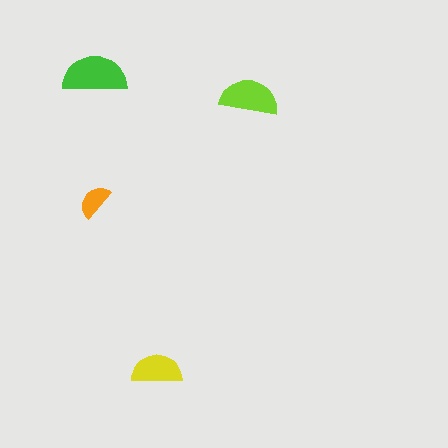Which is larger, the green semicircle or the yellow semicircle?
The green one.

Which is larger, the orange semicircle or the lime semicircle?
The lime one.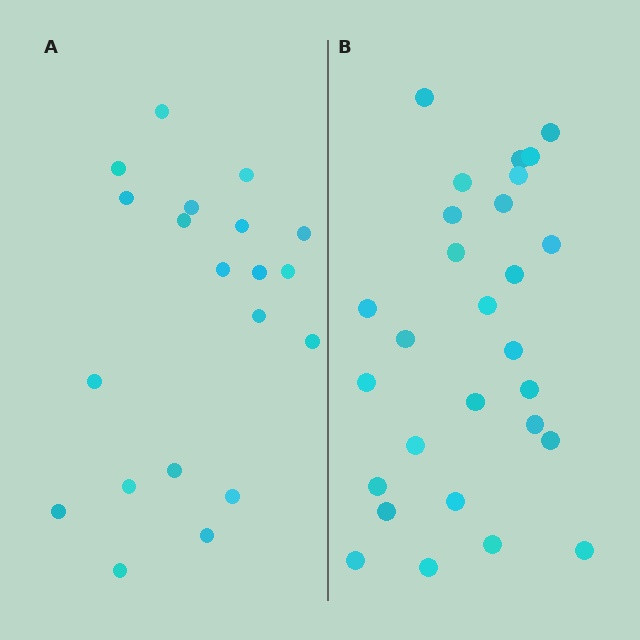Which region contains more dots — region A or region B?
Region B (the right region) has more dots.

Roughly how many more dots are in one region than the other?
Region B has roughly 8 or so more dots than region A.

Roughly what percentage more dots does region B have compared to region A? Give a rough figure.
About 40% more.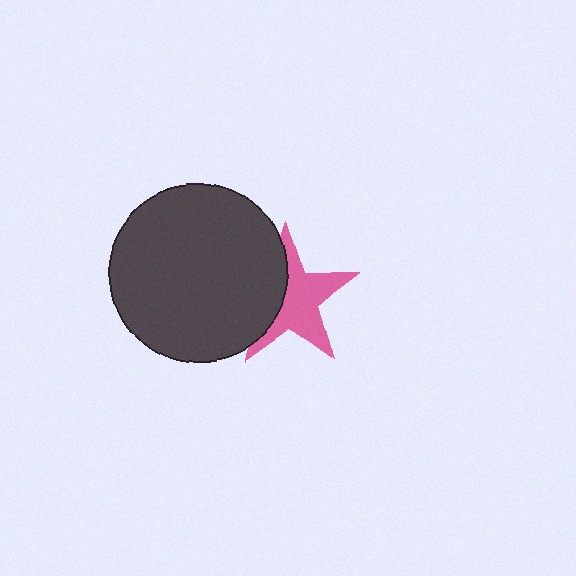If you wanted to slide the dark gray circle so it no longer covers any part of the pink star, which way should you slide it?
Slide it left — that is the most direct way to separate the two shapes.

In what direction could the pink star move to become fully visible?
The pink star could move right. That would shift it out from behind the dark gray circle entirely.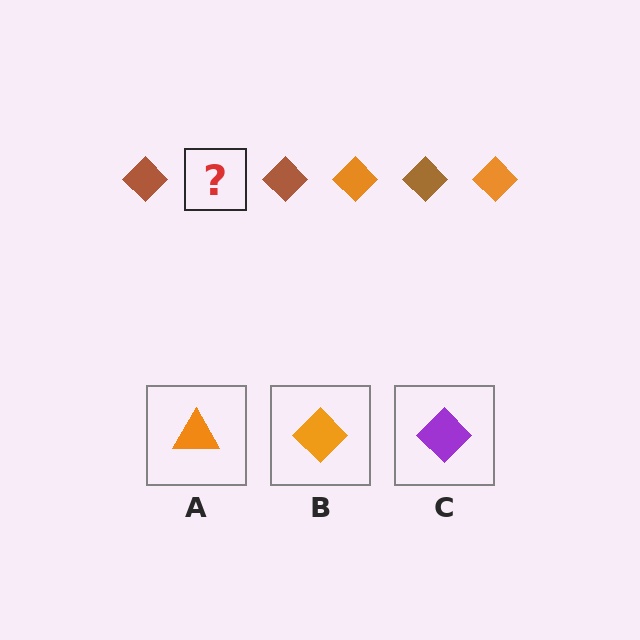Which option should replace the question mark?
Option B.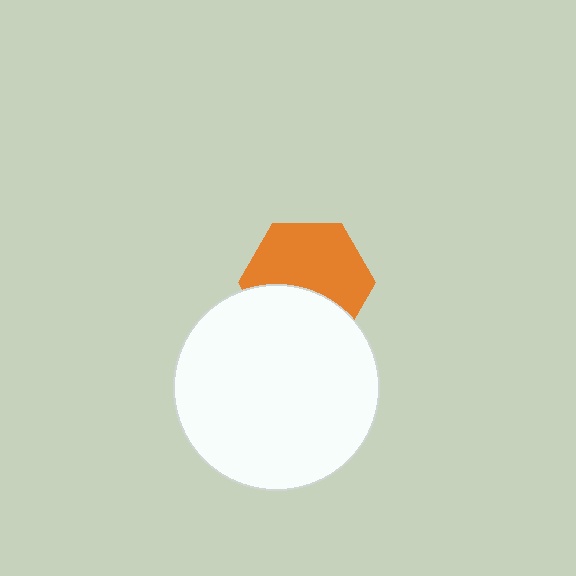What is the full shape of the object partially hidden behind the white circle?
The partially hidden object is an orange hexagon.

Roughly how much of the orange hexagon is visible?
About half of it is visible (roughly 62%).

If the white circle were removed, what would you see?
You would see the complete orange hexagon.